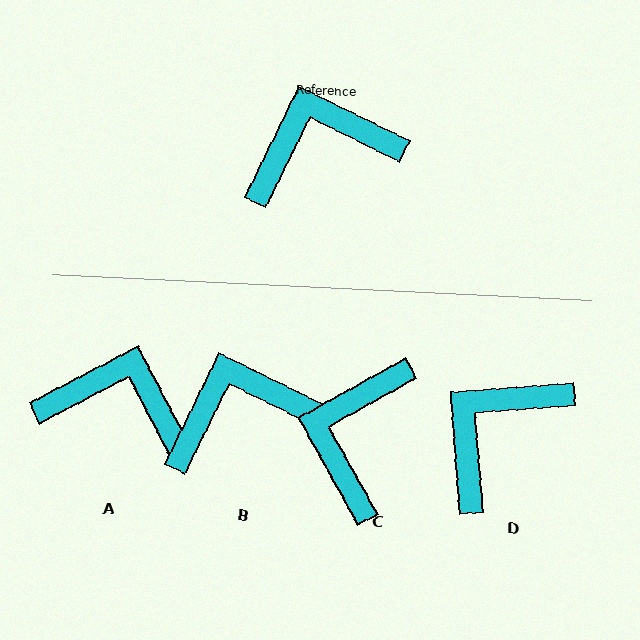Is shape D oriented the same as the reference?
No, it is off by about 30 degrees.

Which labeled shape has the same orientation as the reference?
B.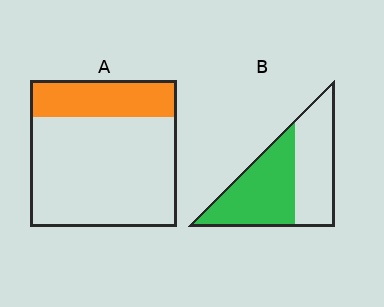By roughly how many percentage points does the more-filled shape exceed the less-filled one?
By roughly 30 percentage points (B over A).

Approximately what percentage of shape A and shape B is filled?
A is approximately 25% and B is approximately 55%.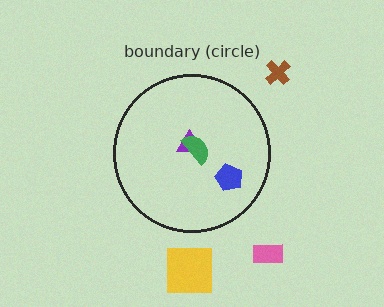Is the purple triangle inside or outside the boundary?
Inside.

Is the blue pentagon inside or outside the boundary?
Inside.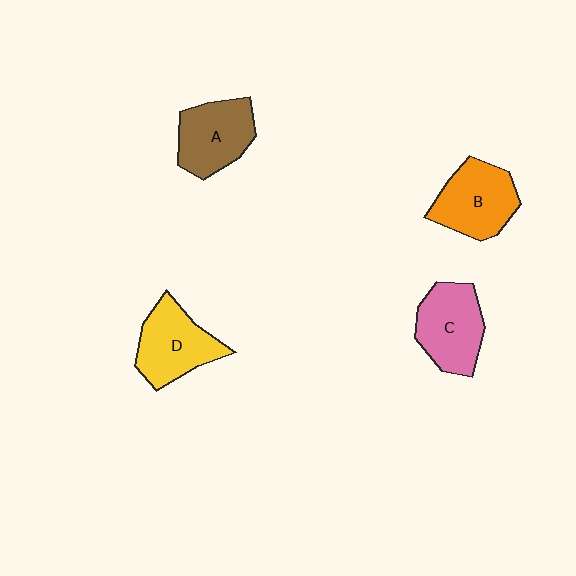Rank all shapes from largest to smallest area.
From largest to smallest: B (orange), C (pink), D (yellow), A (brown).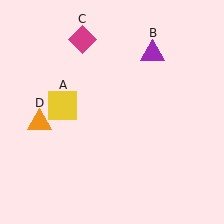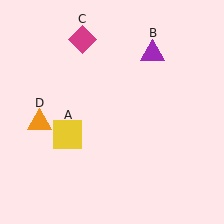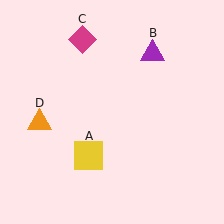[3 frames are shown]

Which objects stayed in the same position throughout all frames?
Purple triangle (object B) and magenta diamond (object C) and orange triangle (object D) remained stationary.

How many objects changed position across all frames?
1 object changed position: yellow square (object A).